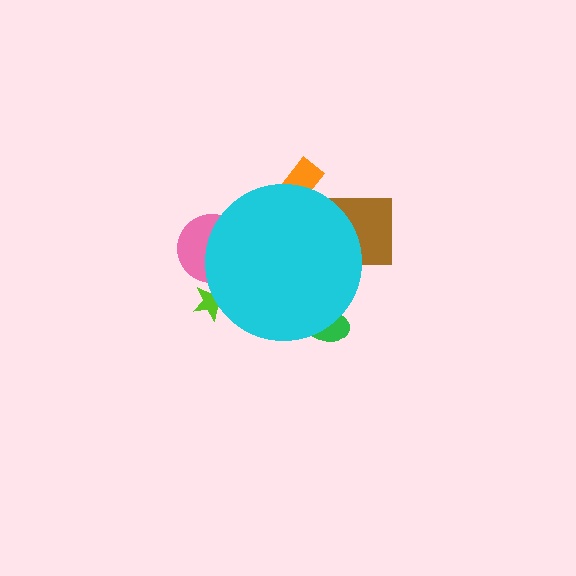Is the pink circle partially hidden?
Yes, the pink circle is partially hidden behind the cyan circle.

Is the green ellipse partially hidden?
Yes, the green ellipse is partially hidden behind the cyan circle.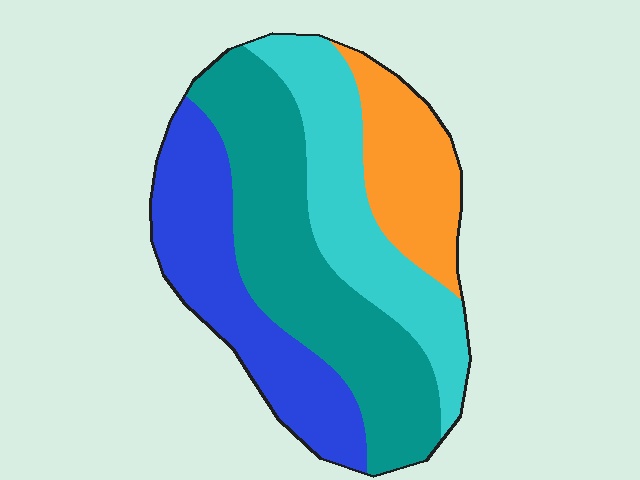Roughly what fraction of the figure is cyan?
Cyan takes up about one quarter (1/4) of the figure.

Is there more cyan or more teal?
Teal.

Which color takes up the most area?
Teal, at roughly 35%.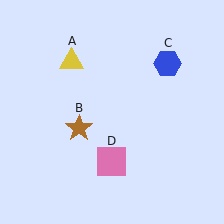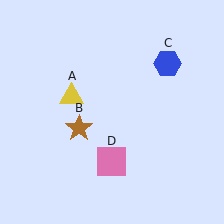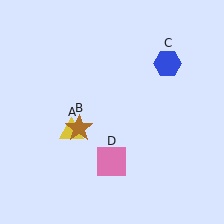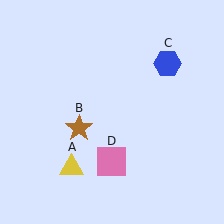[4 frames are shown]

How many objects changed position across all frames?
1 object changed position: yellow triangle (object A).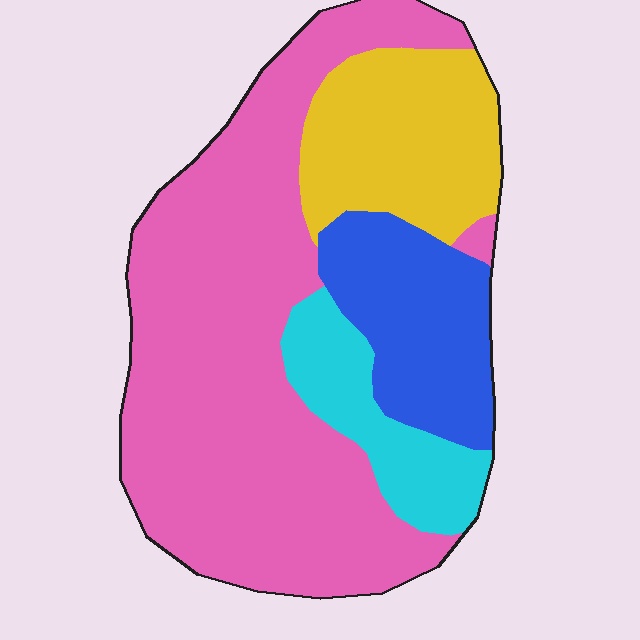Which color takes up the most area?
Pink, at roughly 55%.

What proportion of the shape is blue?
Blue takes up about one sixth (1/6) of the shape.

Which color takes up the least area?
Cyan, at roughly 10%.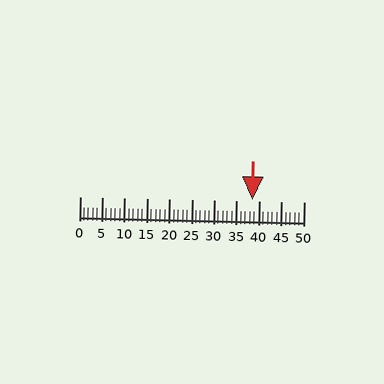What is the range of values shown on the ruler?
The ruler shows values from 0 to 50.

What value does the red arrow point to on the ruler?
The red arrow points to approximately 38.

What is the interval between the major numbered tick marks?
The major tick marks are spaced 5 units apart.